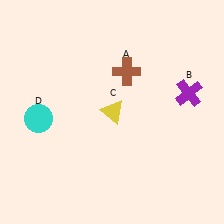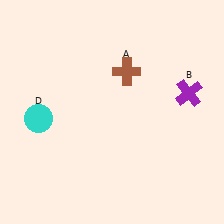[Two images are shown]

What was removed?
The yellow triangle (C) was removed in Image 2.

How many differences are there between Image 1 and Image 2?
There is 1 difference between the two images.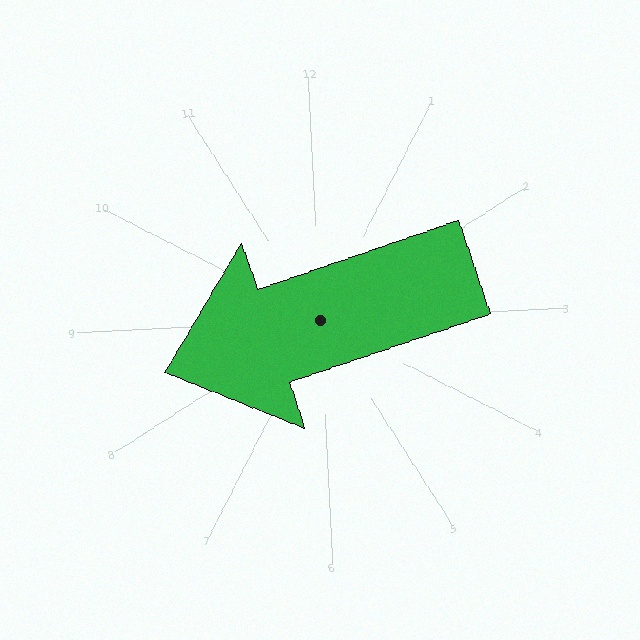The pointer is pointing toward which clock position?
Roughly 8 o'clock.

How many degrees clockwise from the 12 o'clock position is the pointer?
Approximately 254 degrees.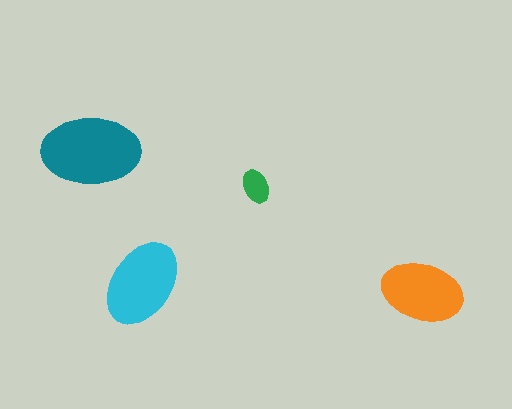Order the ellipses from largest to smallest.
the teal one, the cyan one, the orange one, the green one.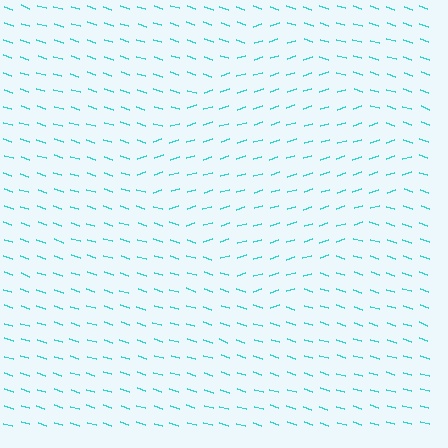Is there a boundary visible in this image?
Yes, there is a texture boundary formed by a change in line orientation.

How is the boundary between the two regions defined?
The boundary is defined purely by a change in line orientation (approximately 35 degrees difference). All lines are the same color and thickness.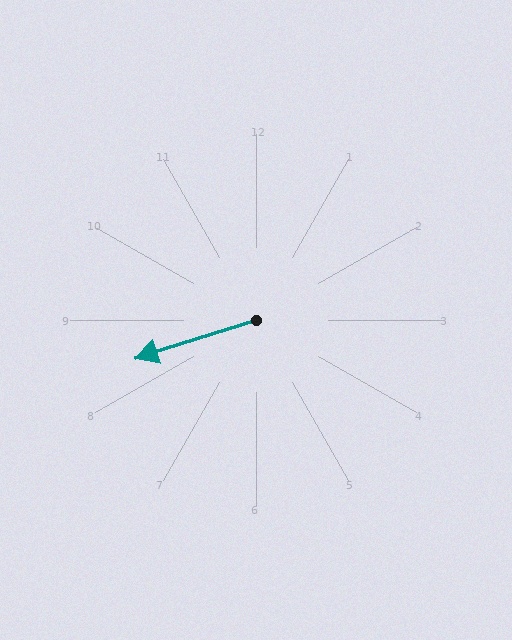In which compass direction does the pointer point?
West.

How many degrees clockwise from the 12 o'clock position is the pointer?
Approximately 253 degrees.